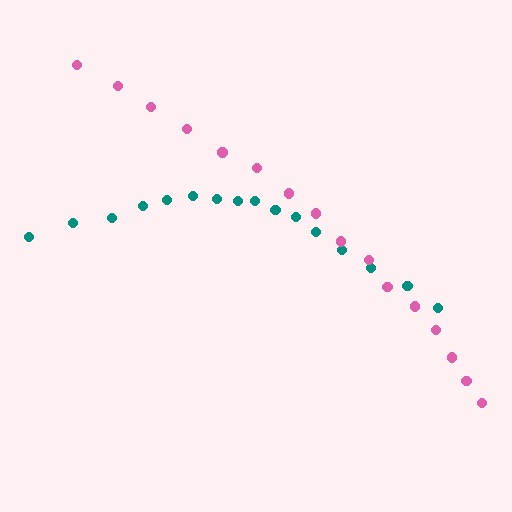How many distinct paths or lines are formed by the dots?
There are 2 distinct paths.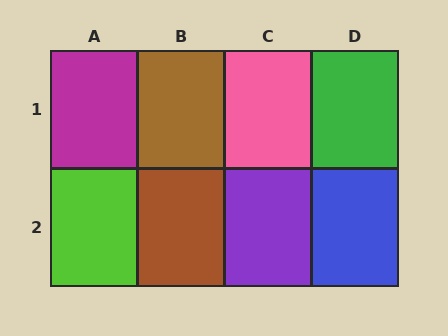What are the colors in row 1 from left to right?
Magenta, brown, pink, green.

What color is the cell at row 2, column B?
Brown.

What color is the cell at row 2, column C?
Purple.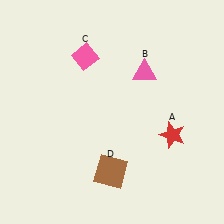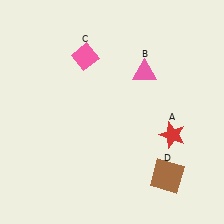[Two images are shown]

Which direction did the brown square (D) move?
The brown square (D) moved right.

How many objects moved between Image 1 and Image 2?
1 object moved between the two images.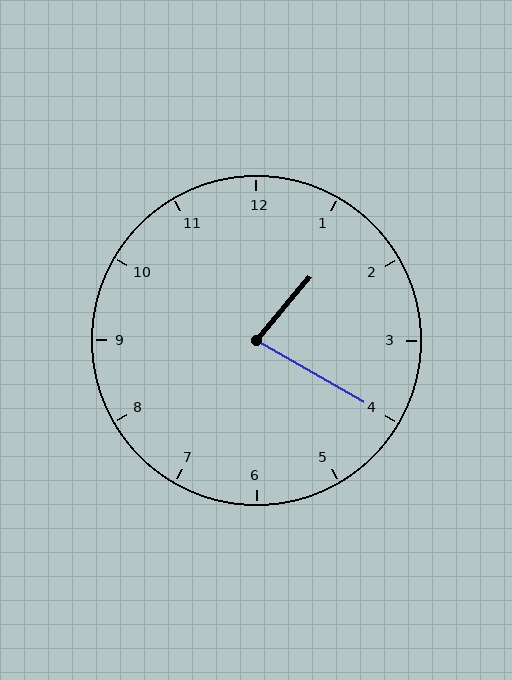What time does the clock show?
1:20.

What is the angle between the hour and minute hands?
Approximately 80 degrees.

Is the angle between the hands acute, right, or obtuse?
It is acute.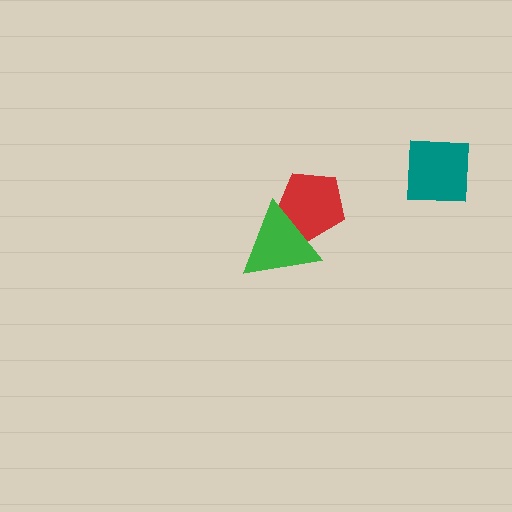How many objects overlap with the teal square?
0 objects overlap with the teal square.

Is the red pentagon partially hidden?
Yes, it is partially covered by another shape.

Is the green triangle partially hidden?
No, no other shape covers it.